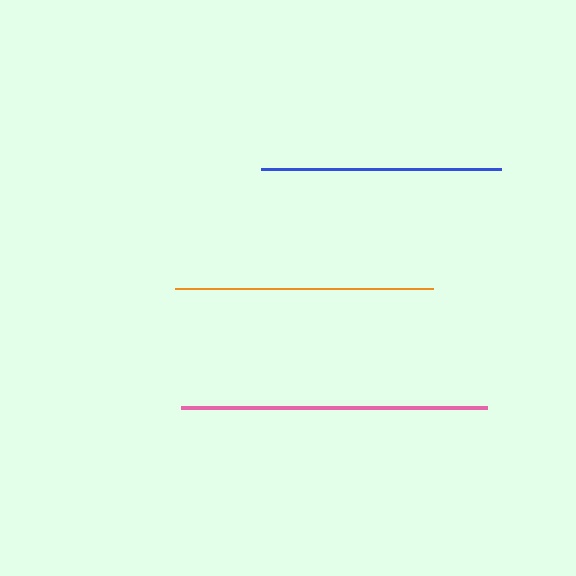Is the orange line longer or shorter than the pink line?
The pink line is longer than the orange line.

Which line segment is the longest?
The pink line is the longest at approximately 306 pixels.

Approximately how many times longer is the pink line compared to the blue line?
The pink line is approximately 1.3 times the length of the blue line.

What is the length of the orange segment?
The orange segment is approximately 258 pixels long.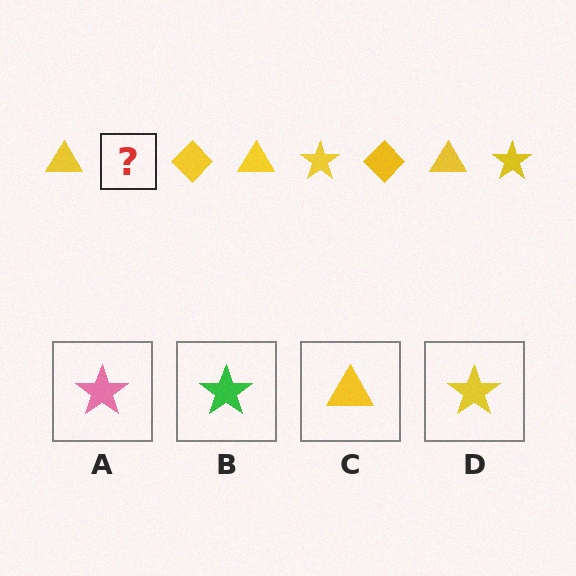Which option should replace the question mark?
Option D.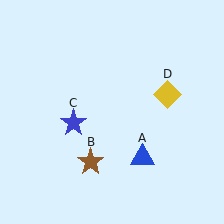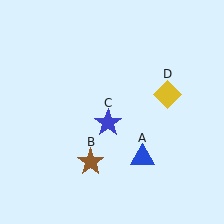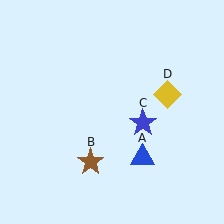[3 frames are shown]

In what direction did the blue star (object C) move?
The blue star (object C) moved right.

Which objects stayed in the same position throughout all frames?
Blue triangle (object A) and brown star (object B) and yellow diamond (object D) remained stationary.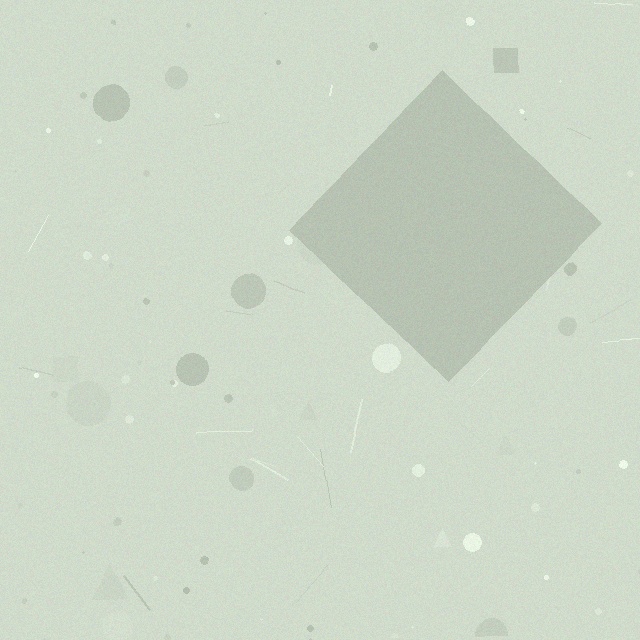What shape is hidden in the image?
A diamond is hidden in the image.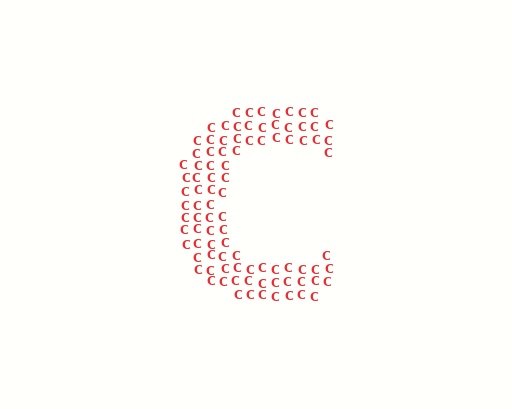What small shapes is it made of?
It is made of small letter C's.